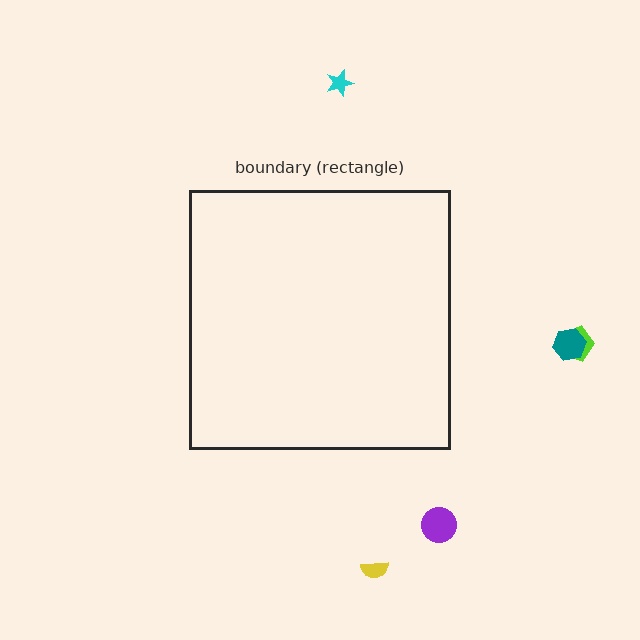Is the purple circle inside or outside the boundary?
Outside.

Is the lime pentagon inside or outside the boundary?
Outside.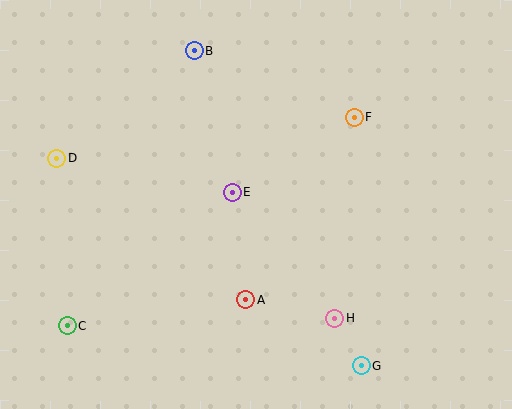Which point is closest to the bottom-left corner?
Point C is closest to the bottom-left corner.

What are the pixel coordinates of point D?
Point D is at (57, 158).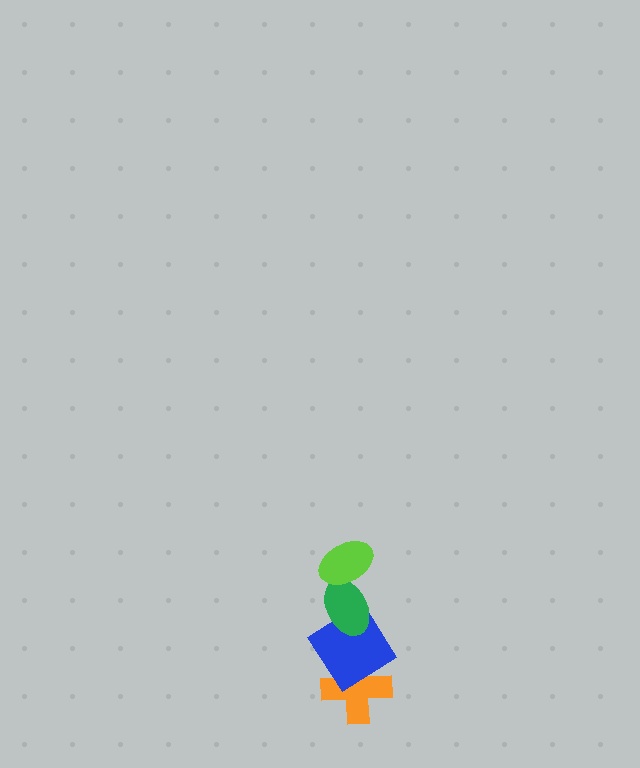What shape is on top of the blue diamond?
The green ellipse is on top of the blue diamond.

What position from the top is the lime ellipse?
The lime ellipse is 1st from the top.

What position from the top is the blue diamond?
The blue diamond is 3rd from the top.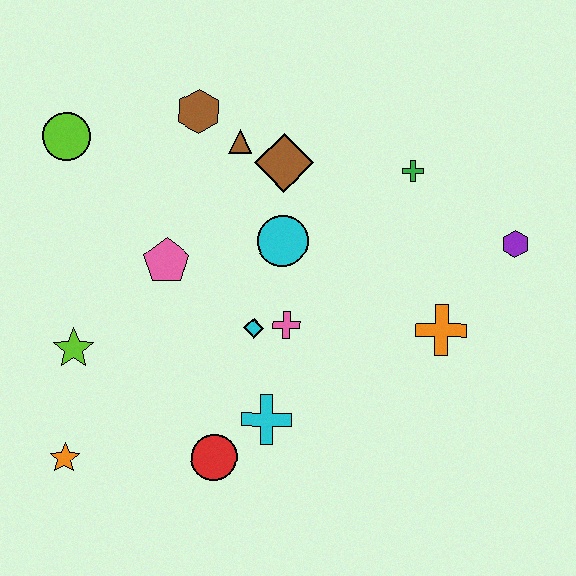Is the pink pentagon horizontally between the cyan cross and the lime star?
Yes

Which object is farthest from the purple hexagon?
The orange star is farthest from the purple hexagon.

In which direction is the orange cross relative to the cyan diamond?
The orange cross is to the right of the cyan diamond.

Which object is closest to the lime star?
The orange star is closest to the lime star.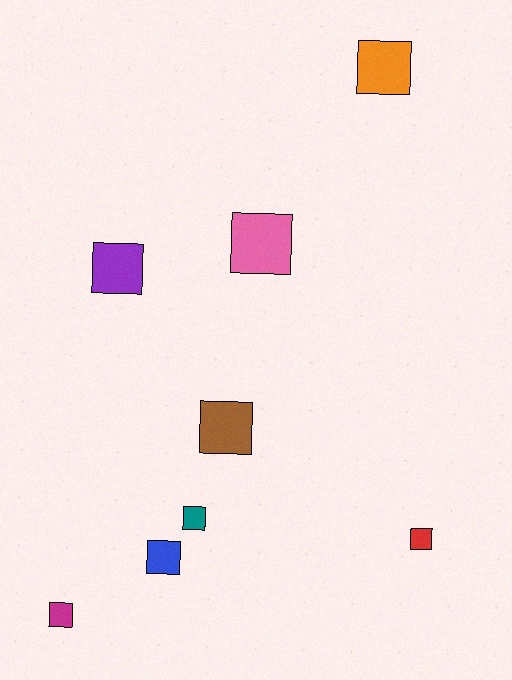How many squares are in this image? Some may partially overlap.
There are 8 squares.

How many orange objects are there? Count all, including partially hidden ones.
There is 1 orange object.